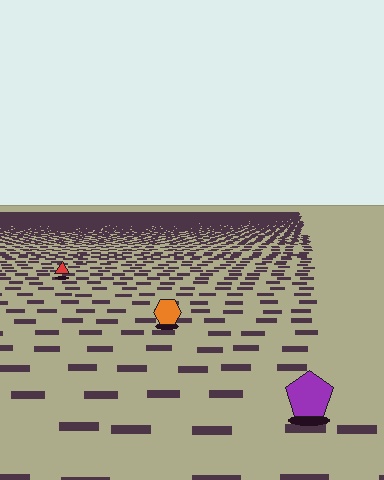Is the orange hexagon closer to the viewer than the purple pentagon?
No. The purple pentagon is closer — you can tell from the texture gradient: the ground texture is coarser near it.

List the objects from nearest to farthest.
From nearest to farthest: the purple pentagon, the orange hexagon, the red triangle.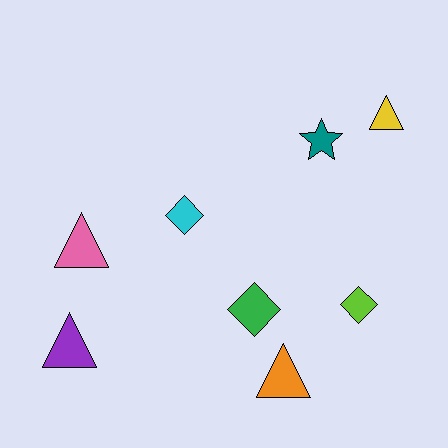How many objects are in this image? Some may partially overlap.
There are 8 objects.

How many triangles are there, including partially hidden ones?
There are 4 triangles.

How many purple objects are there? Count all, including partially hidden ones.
There is 1 purple object.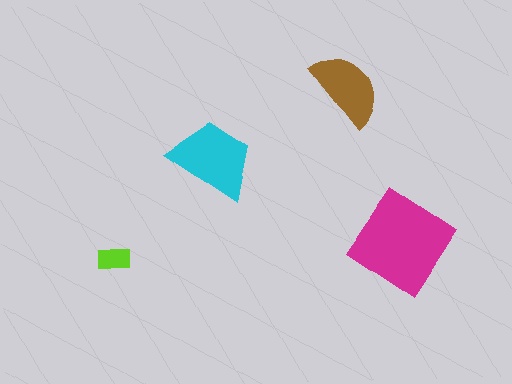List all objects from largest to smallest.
The magenta diamond, the cyan trapezoid, the brown semicircle, the lime rectangle.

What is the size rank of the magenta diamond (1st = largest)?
1st.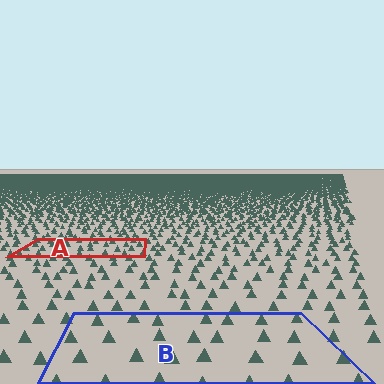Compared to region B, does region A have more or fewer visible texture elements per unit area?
Region A has more texture elements per unit area — they are packed more densely because it is farther away.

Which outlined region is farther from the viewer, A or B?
Region A is farther from the viewer — the texture elements inside it appear smaller and more densely packed.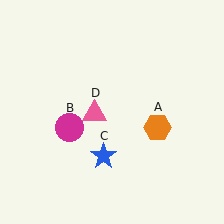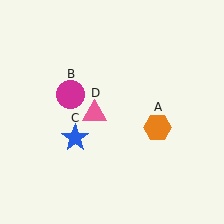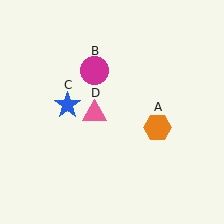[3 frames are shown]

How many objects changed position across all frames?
2 objects changed position: magenta circle (object B), blue star (object C).